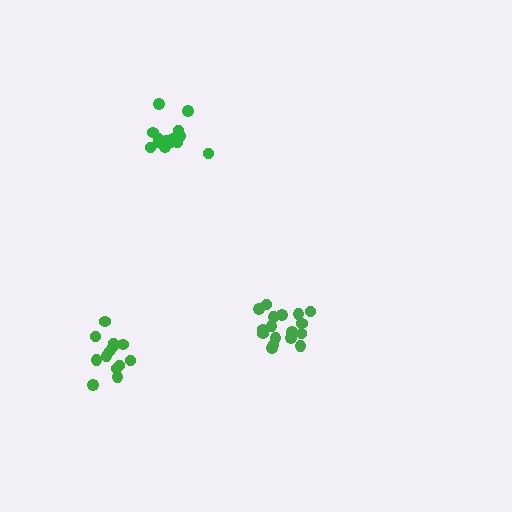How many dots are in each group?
Group 1: 13 dots, Group 2: 17 dots, Group 3: 15 dots (45 total).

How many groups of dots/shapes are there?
There are 3 groups.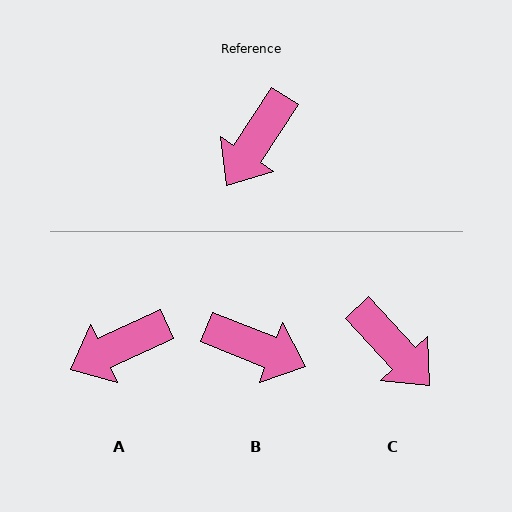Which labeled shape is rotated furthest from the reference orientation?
B, about 102 degrees away.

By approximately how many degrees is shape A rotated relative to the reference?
Approximately 32 degrees clockwise.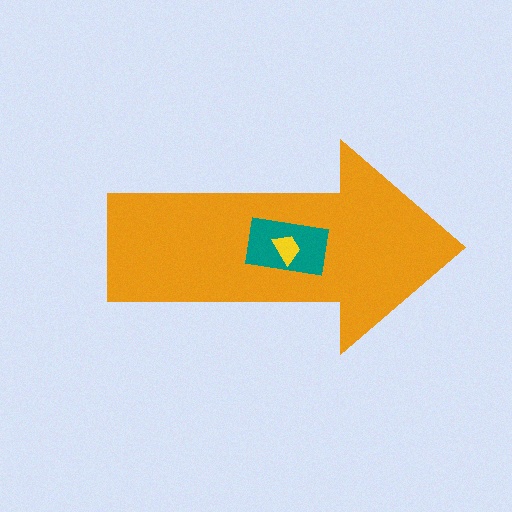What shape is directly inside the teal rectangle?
The yellow trapezoid.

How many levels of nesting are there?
3.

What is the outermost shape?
The orange arrow.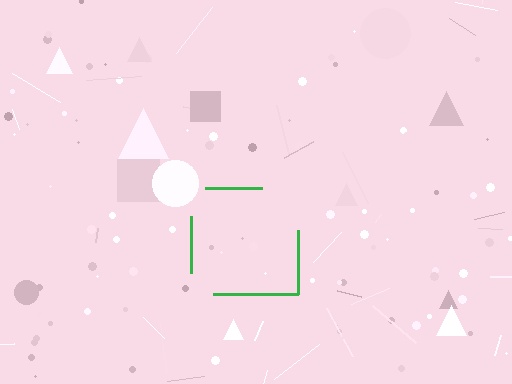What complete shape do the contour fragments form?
The contour fragments form a square.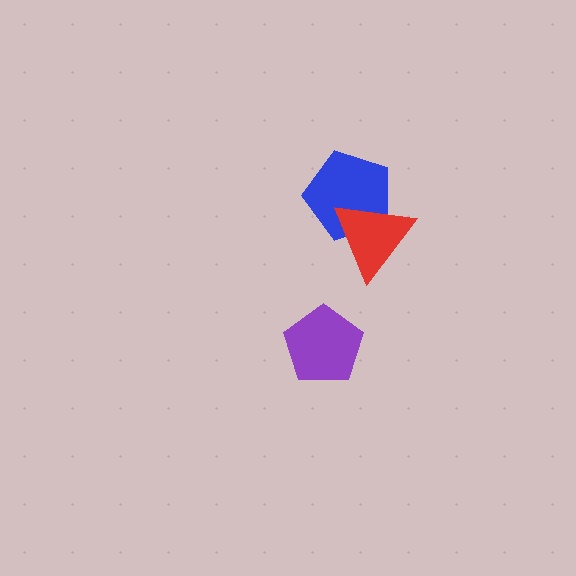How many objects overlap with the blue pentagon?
1 object overlaps with the blue pentagon.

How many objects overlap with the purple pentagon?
0 objects overlap with the purple pentagon.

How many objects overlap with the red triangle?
1 object overlaps with the red triangle.